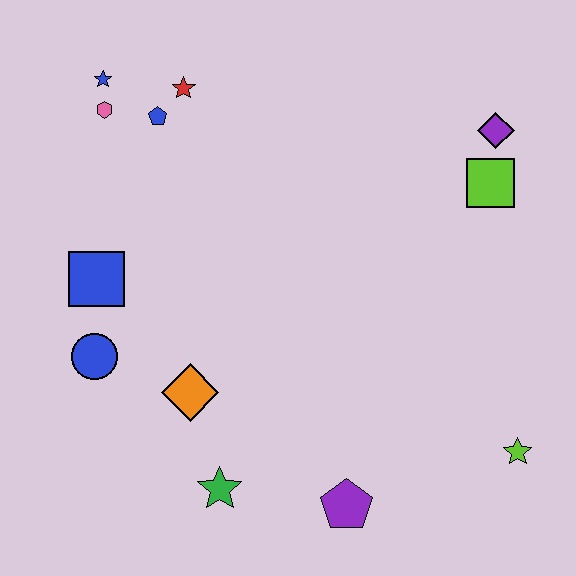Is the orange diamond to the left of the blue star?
No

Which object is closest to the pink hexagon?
The blue star is closest to the pink hexagon.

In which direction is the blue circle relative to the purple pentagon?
The blue circle is to the left of the purple pentagon.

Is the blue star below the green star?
No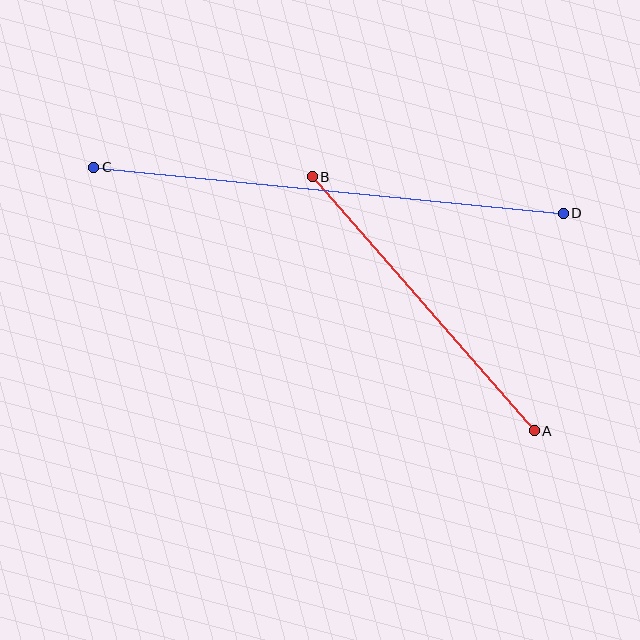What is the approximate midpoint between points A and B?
The midpoint is at approximately (423, 304) pixels.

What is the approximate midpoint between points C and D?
The midpoint is at approximately (328, 190) pixels.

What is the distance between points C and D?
The distance is approximately 472 pixels.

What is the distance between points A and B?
The distance is approximately 337 pixels.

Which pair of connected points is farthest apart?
Points C and D are farthest apart.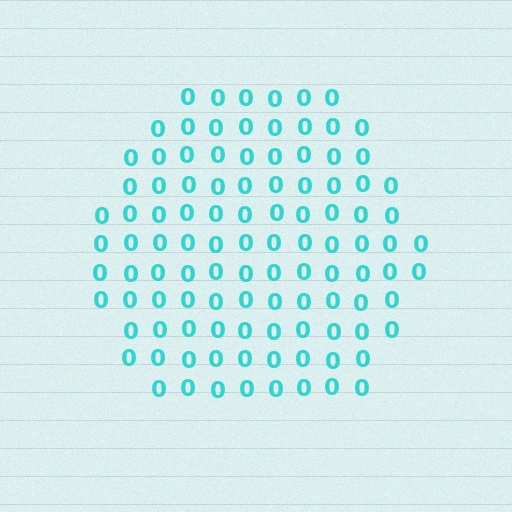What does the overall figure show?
The overall figure shows a hexagon.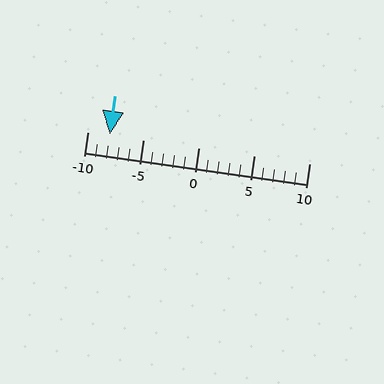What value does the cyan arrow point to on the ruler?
The cyan arrow points to approximately -8.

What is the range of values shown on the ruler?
The ruler shows values from -10 to 10.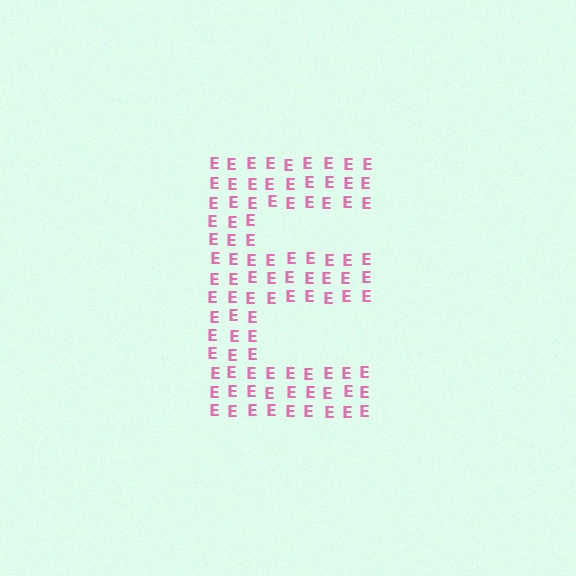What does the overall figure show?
The overall figure shows the letter E.